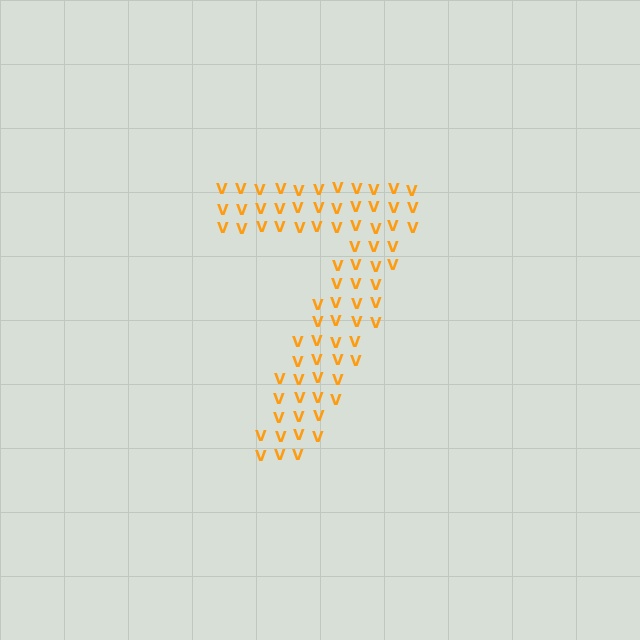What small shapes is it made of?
It is made of small letter V's.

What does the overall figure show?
The overall figure shows the digit 7.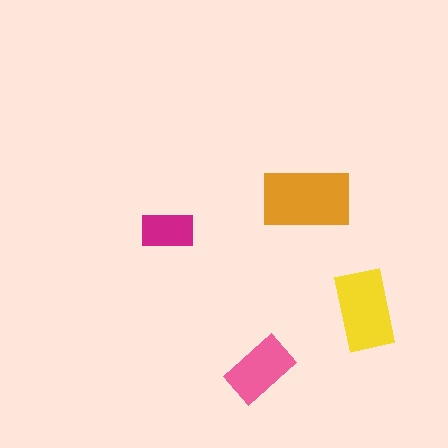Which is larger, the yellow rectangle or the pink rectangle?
The yellow one.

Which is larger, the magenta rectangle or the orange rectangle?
The orange one.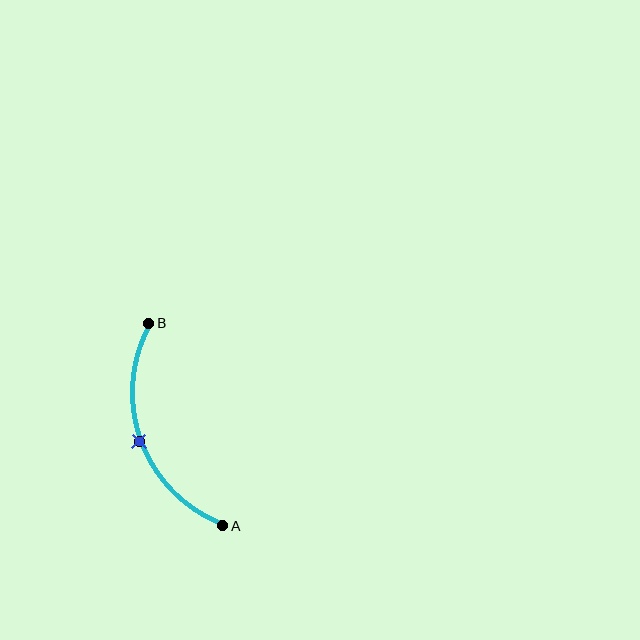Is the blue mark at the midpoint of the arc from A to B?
Yes. The blue mark lies on the arc at equal arc-length from both A and B — it is the arc midpoint.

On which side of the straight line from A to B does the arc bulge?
The arc bulges to the left of the straight line connecting A and B.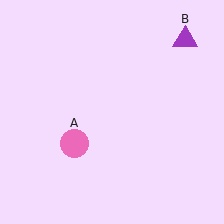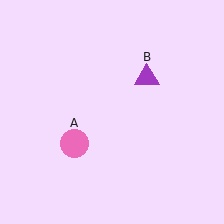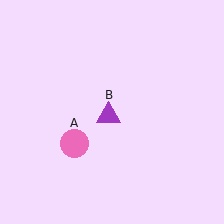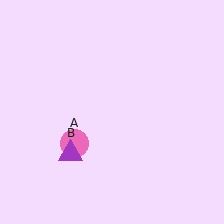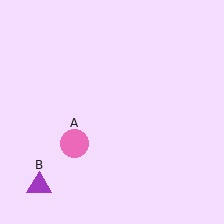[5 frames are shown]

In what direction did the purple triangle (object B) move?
The purple triangle (object B) moved down and to the left.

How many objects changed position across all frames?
1 object changed position: purple triangle (object B).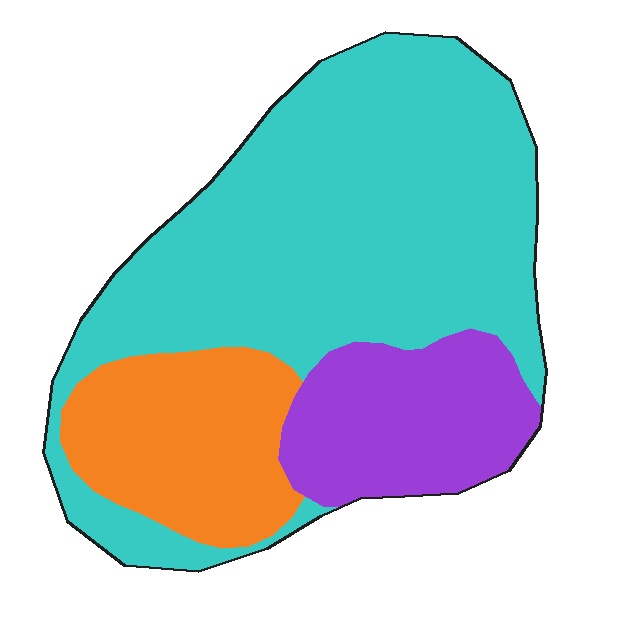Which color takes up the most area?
Cyan, at roughly 60%.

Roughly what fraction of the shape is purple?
Purple takes up about one fifth (1/5) of the shape.